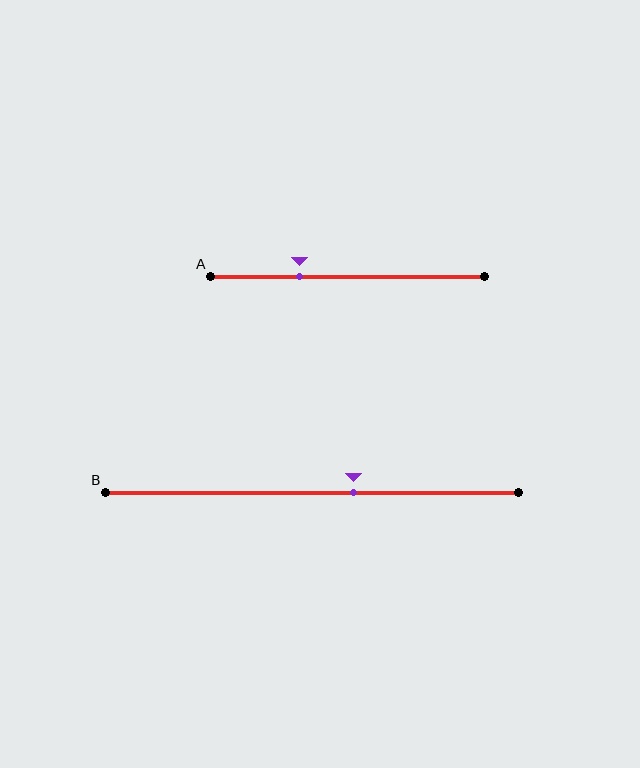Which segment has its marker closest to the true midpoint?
Segment B has its marker closest to the true midpoint.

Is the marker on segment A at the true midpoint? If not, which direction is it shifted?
No, the marker on segment A is shifted to the left by about 17% of the segment length.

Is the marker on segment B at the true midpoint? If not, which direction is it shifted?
No, the marker on segment B is shifted to the right by about 10% of the segment length.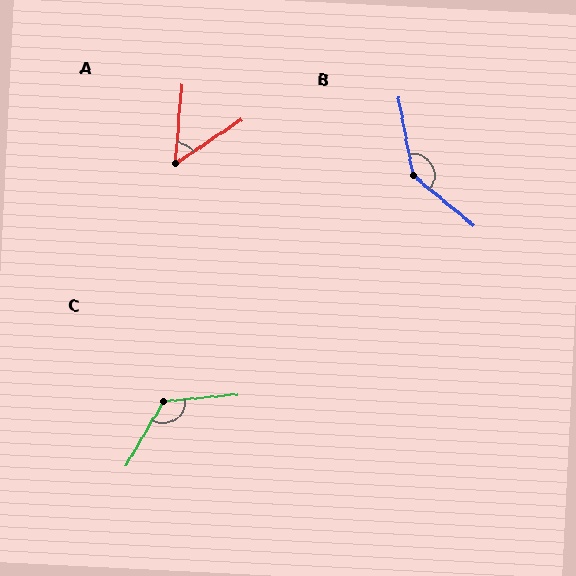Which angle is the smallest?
A, at approximately 52 degrees.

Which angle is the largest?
B, at approximately 140 degrees.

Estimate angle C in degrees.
Approximately 126 degrees.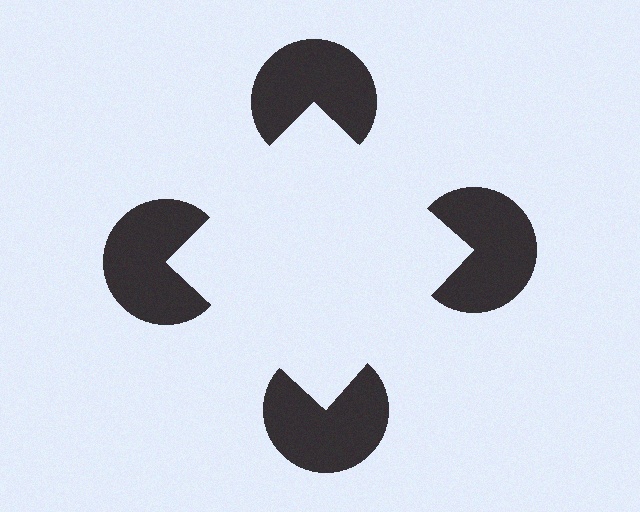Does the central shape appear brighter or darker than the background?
It typically appears slightly brighter than the background, even though no actual brightness change is drawn.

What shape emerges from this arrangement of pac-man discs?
An illusory square — its edges are inferred from the aligned wedge cuts in the pac-man discs, not physically drawn.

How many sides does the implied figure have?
4 sides.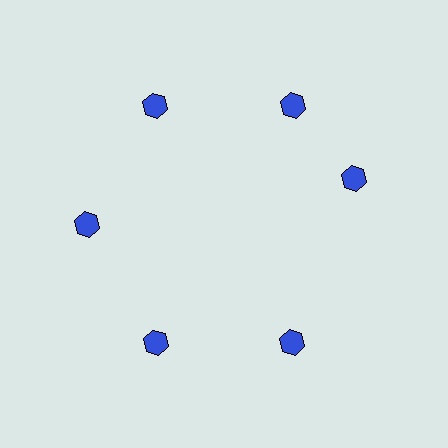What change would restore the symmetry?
The symmetry would be restored by rotating it back into even spacing with its neighbors so that all 6 hexagons sit at equal angles and equal distance from the center.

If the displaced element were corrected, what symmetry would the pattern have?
It would have 6-fold rotational symmetry — the pattern would map onto itself every 60 degrees.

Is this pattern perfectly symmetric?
No. The 6 blue hexagons are arranged in a ring, but one element near the 3 o'clock position is rotated out of alignment along the ring, breaking the 6-fold rotational symmetry.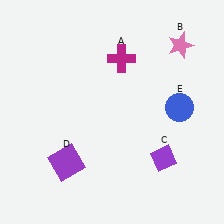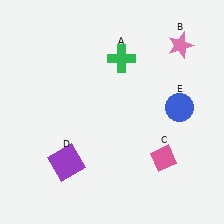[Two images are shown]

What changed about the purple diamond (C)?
In Image 1, C is purple. In Image 2, it changed to pink.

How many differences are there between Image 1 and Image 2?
There are 2 differences between the two images.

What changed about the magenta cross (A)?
In Image 1, A is magenta. In Image 2, it changed to green.